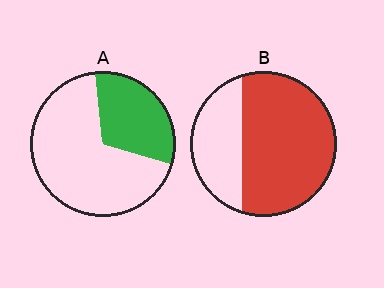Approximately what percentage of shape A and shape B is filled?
A is approximately 30% and B is approximately 70%.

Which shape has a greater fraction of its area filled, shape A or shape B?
Shape B.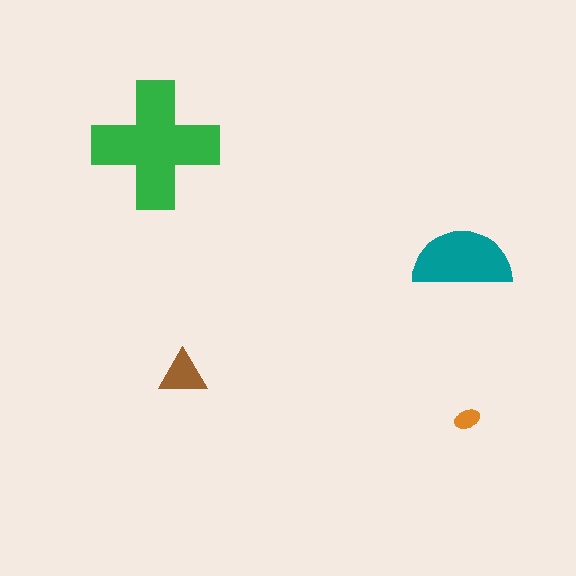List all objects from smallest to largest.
The orange ellipse, the brown triangle, the teal semicircle, the green cross.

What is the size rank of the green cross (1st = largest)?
1st.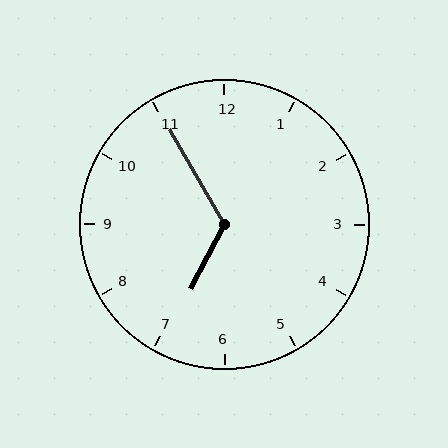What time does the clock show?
6:55.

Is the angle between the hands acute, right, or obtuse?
It is obtuse.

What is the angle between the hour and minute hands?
Approximately 122 degrees.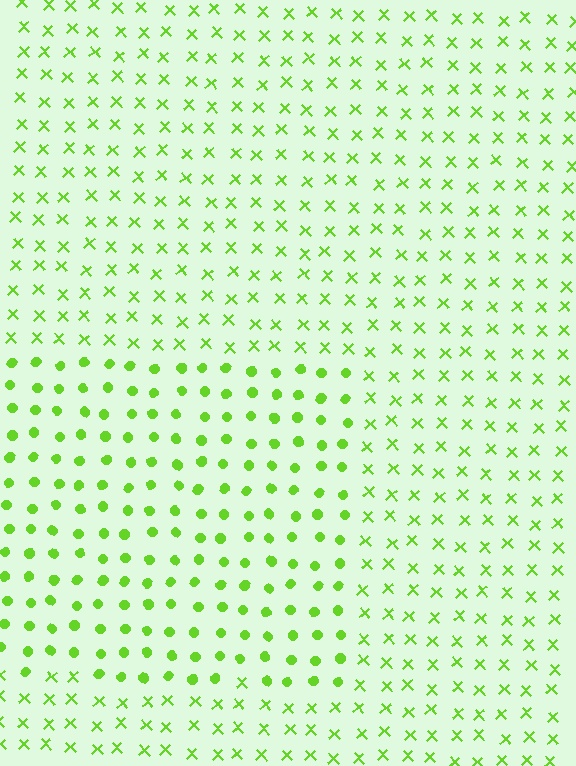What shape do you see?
I see a rectangle.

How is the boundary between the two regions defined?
The boundary is defined by a change in element shape: circles inside vs. X marks outside. All elements share the same color and spacing.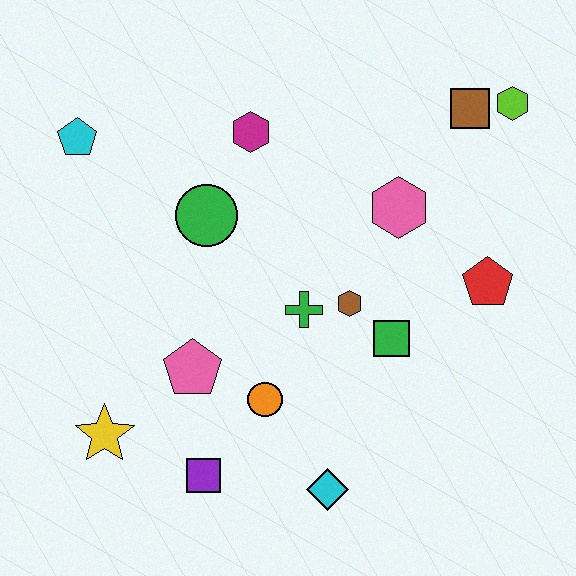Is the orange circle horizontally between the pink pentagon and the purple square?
No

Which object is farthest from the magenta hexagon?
The cyan diamond is farthest from the magenta hexagon.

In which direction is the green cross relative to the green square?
The green cross is to the left of the green square.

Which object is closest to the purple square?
The orange circle is closest to the purple square.